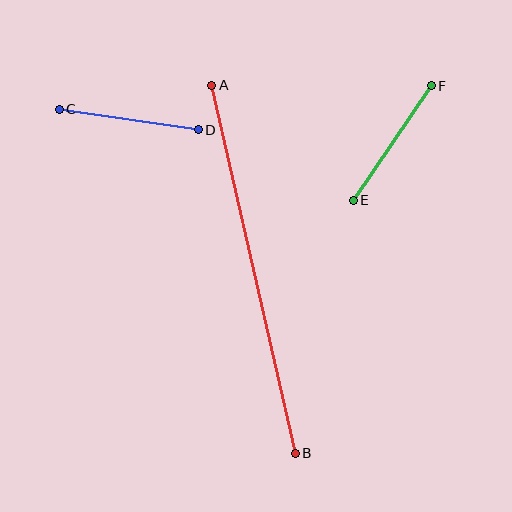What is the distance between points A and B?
The distance is approximately 377 pixels.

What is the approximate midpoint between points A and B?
The midpoint is at approximately (253, 269) pixels.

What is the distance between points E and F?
The distance is approximately 138 pixels.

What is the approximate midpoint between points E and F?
The midpoint is at approximately (392, 143) pixels.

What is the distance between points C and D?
The distance is approximately 141 pixels.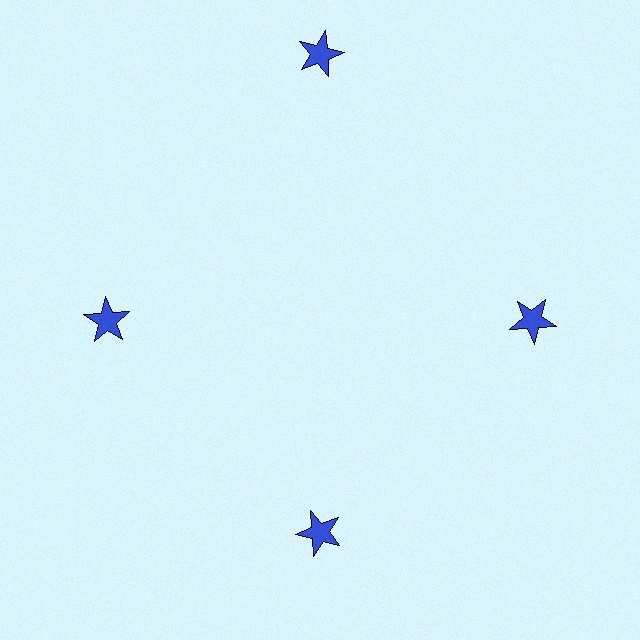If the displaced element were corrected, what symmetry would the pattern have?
It would have 4-fold rotational symmetry — the pattern would map onto itself every 90 degrees.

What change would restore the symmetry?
The symmetry would be restored by moving it inward, back onto the ring so that all 4 stars sit at equal angles and equal distance from the center.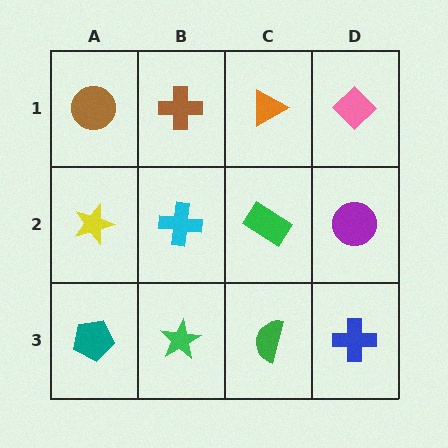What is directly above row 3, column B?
A cyan cross.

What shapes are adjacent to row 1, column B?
A cyan cross (row 2, column B), a brown circle (row 1, column A), an orange triangle (row 1, column C).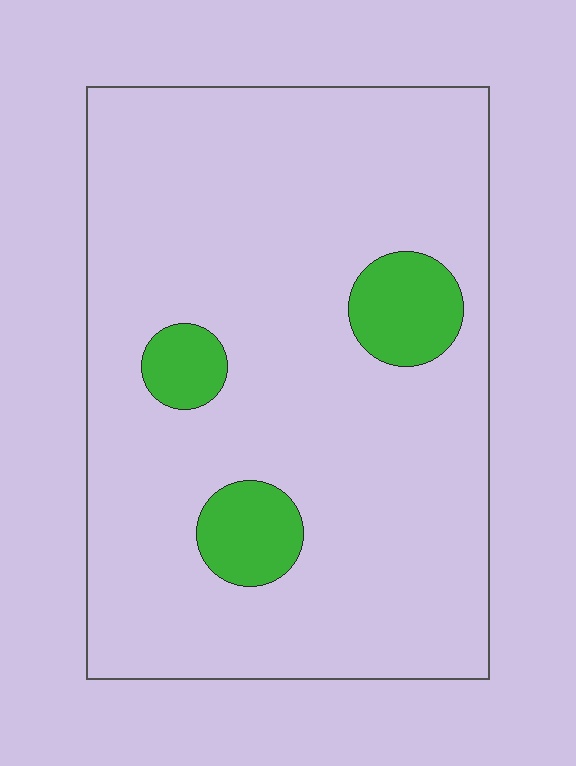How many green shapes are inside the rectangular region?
3.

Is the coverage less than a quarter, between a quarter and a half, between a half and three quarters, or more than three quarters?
Less than a quarter.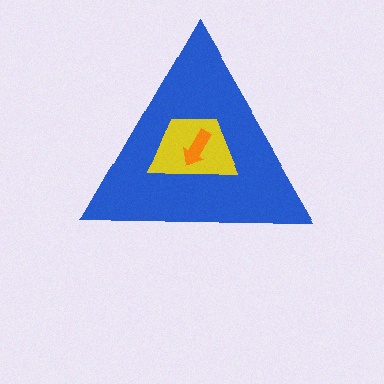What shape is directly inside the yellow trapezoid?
The orange arrow.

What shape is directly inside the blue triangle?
The yellow trapezoid.